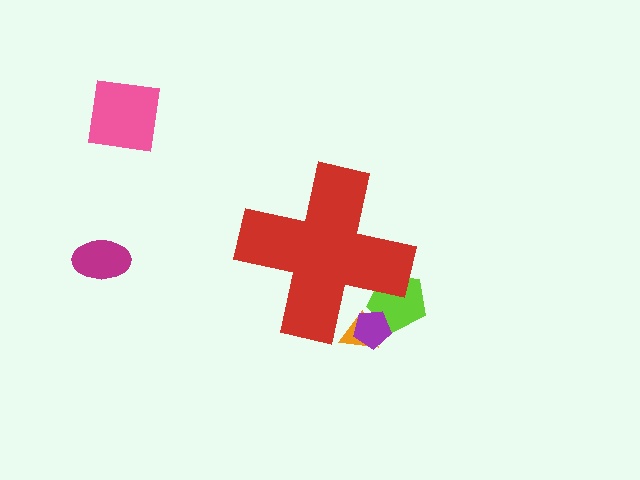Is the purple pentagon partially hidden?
Yes, the purple pentagon is partially hidden behind the red cross.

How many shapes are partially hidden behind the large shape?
3 shapes are partially hidden.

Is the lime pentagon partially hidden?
Yes, the lime pentagon is partially hidden behind the red cross.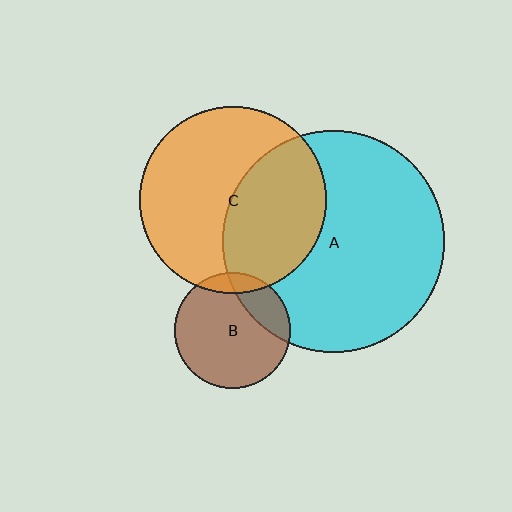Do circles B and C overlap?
Yes.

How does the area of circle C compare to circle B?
Approximately 2.6 times.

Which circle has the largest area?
Circle A (cyan).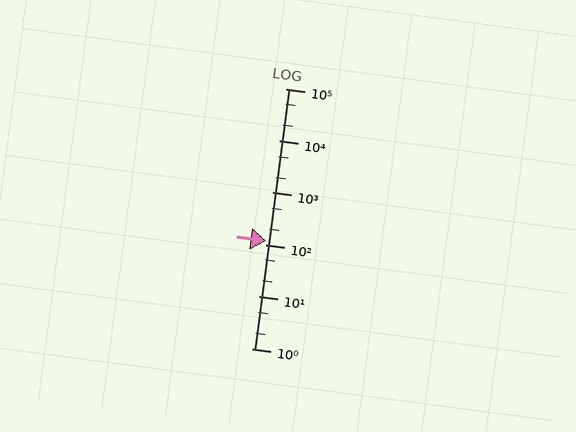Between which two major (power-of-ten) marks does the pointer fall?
The pointer is between 100 and 1000.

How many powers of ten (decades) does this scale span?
The scale spans 5 decades, from 1 to 100000.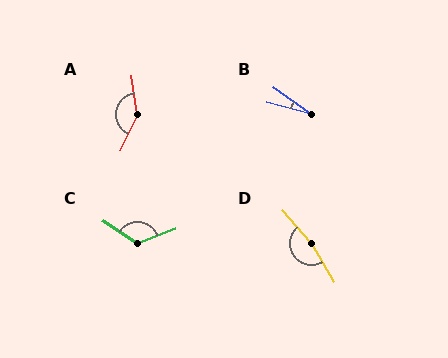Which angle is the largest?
D, at approximately 169 degrees.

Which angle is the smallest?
B, at approximately 21 degrees.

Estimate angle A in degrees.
Approximately 146 degrees.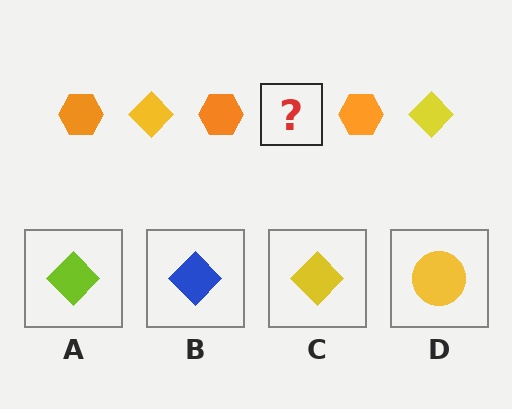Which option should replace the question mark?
Option C.